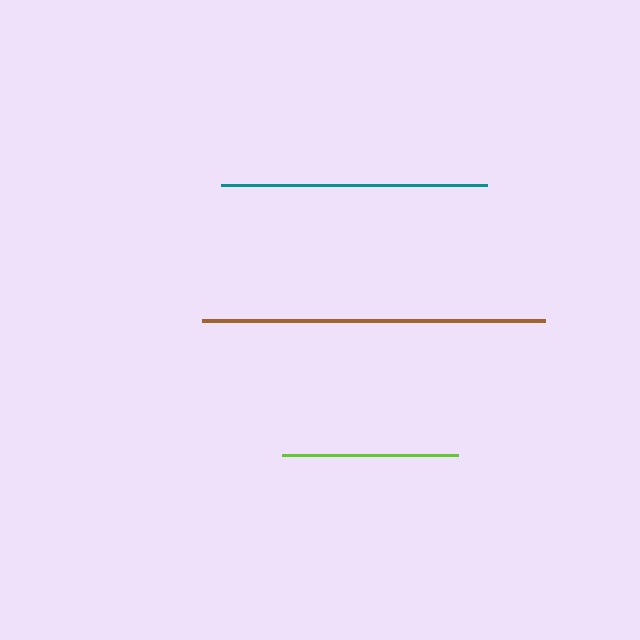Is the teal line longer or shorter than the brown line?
The brown line is longer than the teal line.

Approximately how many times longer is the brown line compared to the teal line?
The brown line is approximately 1.3 times the length of the teal line.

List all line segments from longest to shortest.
From longest to shortest: brown, teal, lime.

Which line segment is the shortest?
The lime line is the shortest at approximately 176 pixels.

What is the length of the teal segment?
The teal segment is approximately 266 pixels long.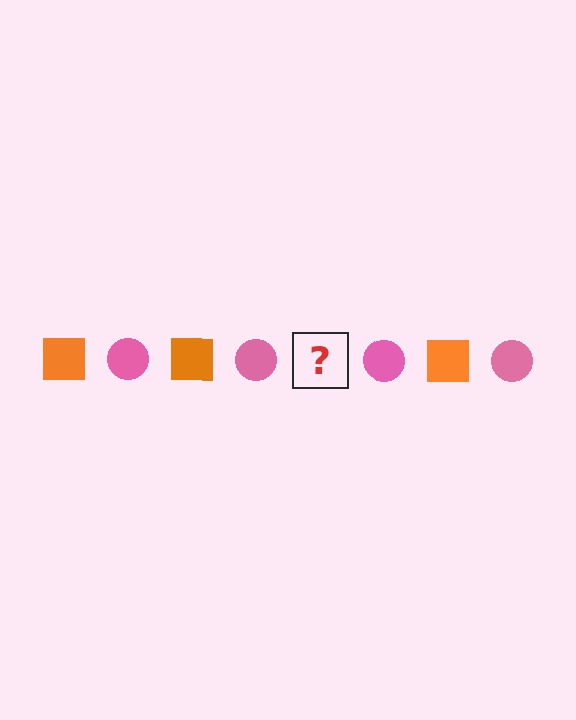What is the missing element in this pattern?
The missing element is an orange square.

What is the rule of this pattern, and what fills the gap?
The rule is that the pattern alternates between orange square and pink circle. The gap should be filled with an orange square.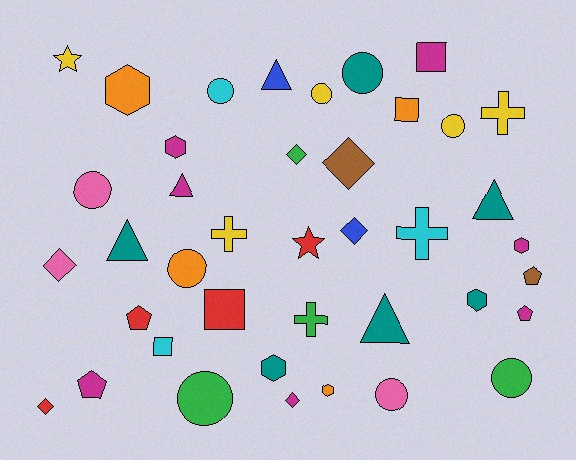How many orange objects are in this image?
There are 4 orange objects.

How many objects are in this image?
There are 40 objects.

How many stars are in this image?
There are 2 stars.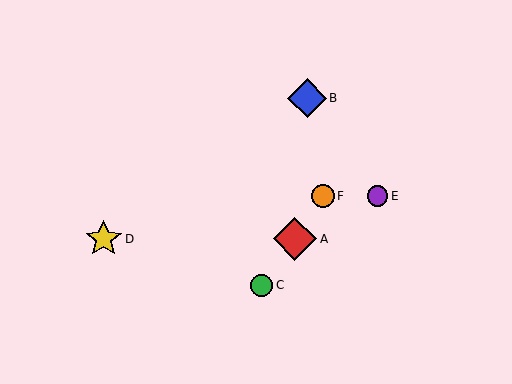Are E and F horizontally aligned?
Yes, both are at y≈196.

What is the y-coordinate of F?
Object F is at y≈196.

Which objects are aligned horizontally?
Objects E, F are aligned horizontally.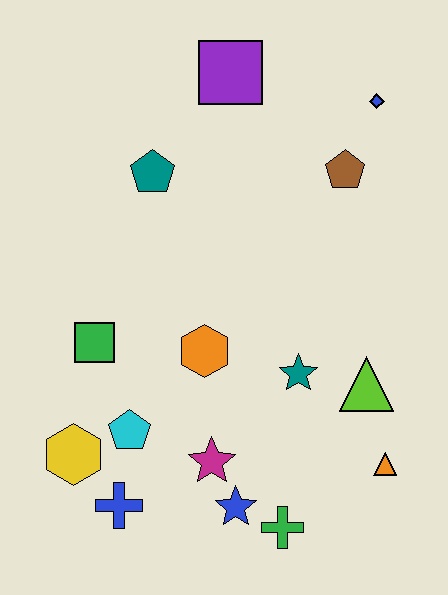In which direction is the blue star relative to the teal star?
The blue star is below the teal star.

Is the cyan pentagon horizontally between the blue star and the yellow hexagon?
Yes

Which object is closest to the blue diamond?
The brown pentagon is closest to the blue diamond.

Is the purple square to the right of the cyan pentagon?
Yes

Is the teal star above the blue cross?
Yes